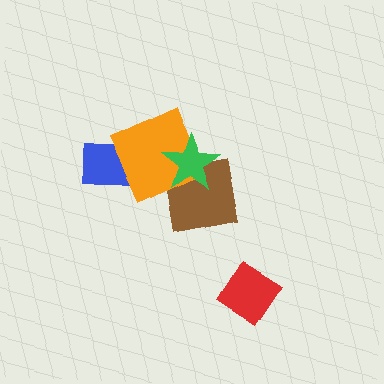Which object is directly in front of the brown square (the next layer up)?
The orange square is directly in front of the brown square.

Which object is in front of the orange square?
The green star is in front of the orange square.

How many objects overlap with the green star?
2 objects overlap with the green star.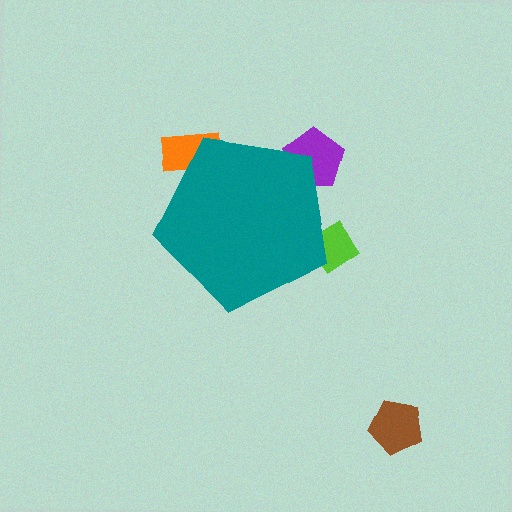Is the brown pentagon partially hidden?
No, the brown pentagon is fully visible.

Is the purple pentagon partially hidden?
Yes, the purple pentagon is partially hidden behind the teal pentagon.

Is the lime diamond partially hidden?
Yes, the lime diamond is partially hidden behind the teal pentagon.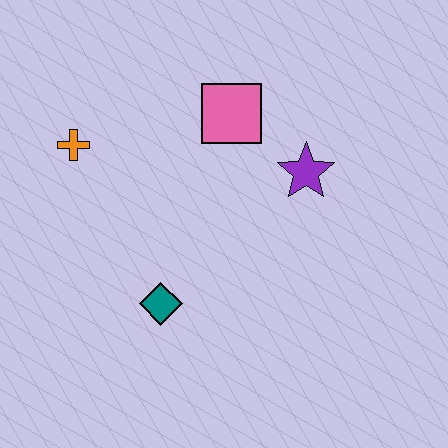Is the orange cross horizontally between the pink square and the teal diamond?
No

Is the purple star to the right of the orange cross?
Yes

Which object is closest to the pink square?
The purple star is closest to the pink square.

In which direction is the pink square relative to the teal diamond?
The pink square is above the teal diamond.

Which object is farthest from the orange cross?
The purple star is farthest from the orange cross.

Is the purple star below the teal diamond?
No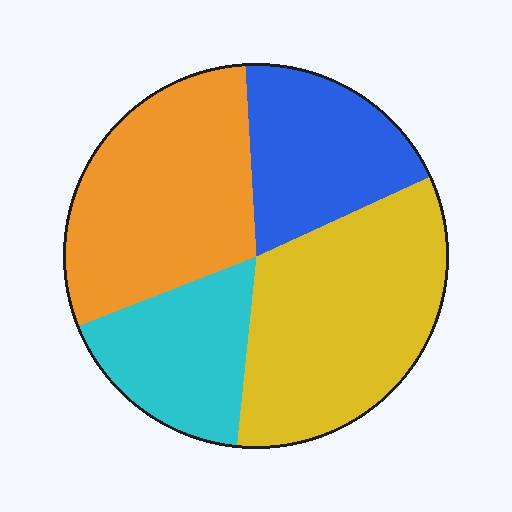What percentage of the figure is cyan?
Cyan takes up about one sixth (1/6) of the figure.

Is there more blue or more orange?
Orange.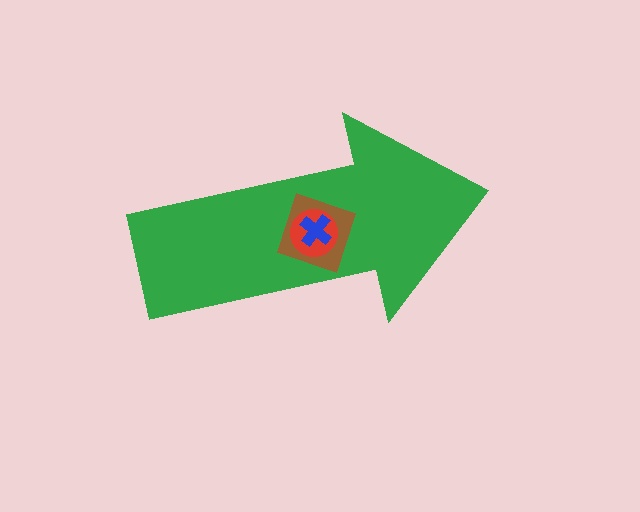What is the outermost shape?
The green arrow.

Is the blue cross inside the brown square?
Yes.